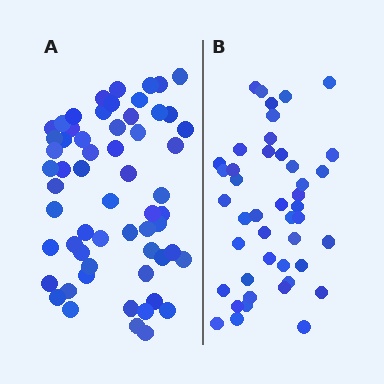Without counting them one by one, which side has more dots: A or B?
Region A (the left region) has more dots.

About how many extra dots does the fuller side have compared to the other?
Region A has approximately 15 more dots than region B.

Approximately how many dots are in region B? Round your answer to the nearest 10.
About 40 dots. (The exact count is 44, which rounds to 40.)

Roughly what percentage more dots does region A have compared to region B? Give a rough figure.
About 35% more.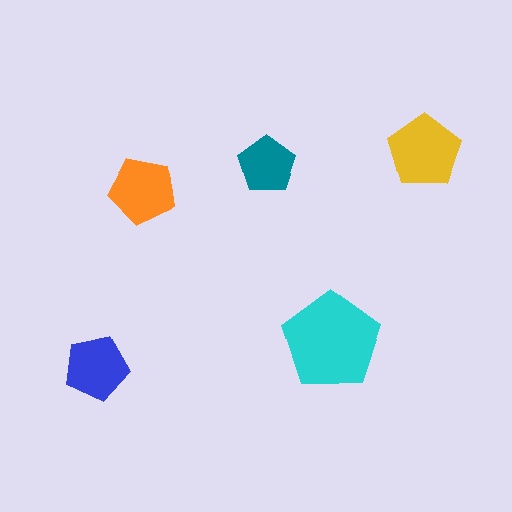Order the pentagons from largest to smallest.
the cyan one, the yellow one, the orange one, the blue one, the teal one.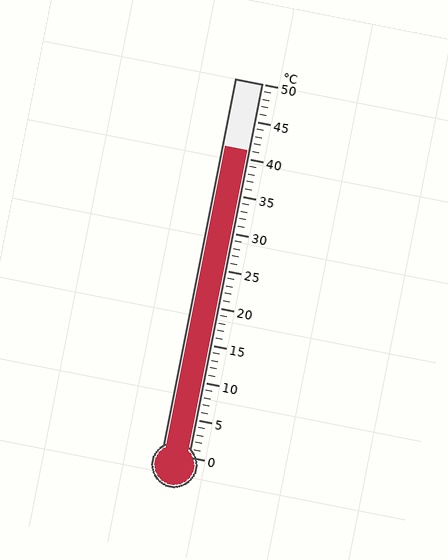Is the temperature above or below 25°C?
The temperature is above 25°C.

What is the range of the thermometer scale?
The thermometer scale ranges from 0°C to 50°C.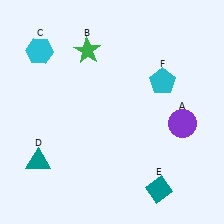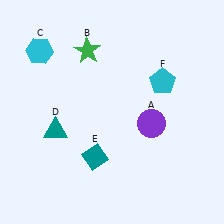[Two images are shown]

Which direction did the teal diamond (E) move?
The teal diamond (E) moved left.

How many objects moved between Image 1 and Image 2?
3 objects moved between the two images.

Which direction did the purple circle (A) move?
The purple circle (A) moved left.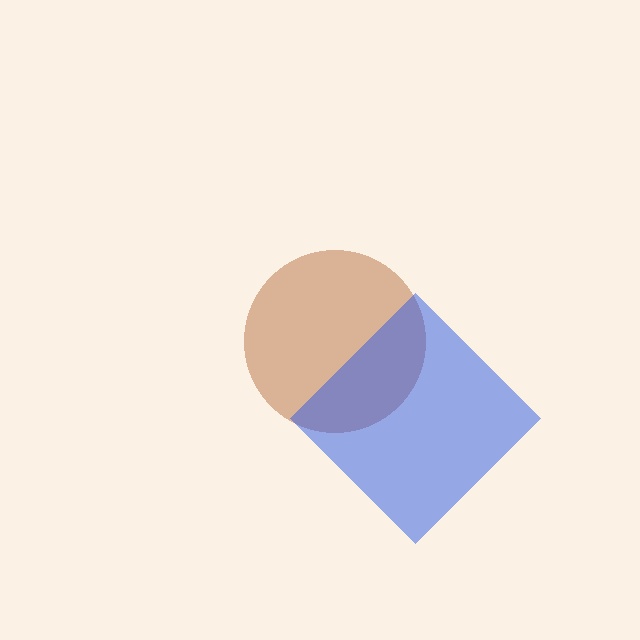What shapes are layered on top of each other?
The layered shapes are: a brown circle, a blue diamond.